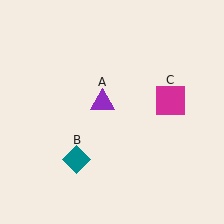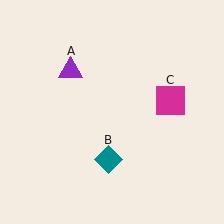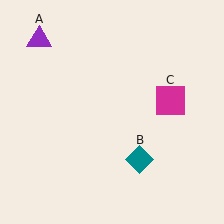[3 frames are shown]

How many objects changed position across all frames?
2 objects changed position: purple triangle (object A), teal diamond (object B).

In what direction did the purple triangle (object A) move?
The purple triangle (object A) moved up and to the left.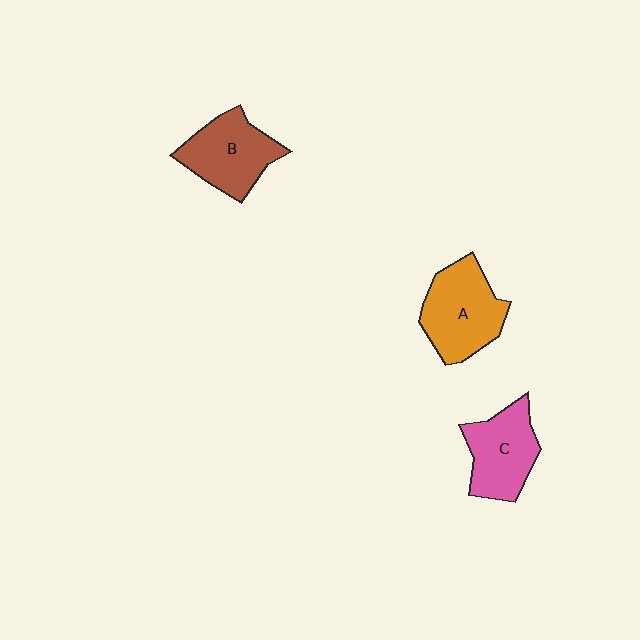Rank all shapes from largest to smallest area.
From largest to smallest: A (orange), B (brown), C (pink).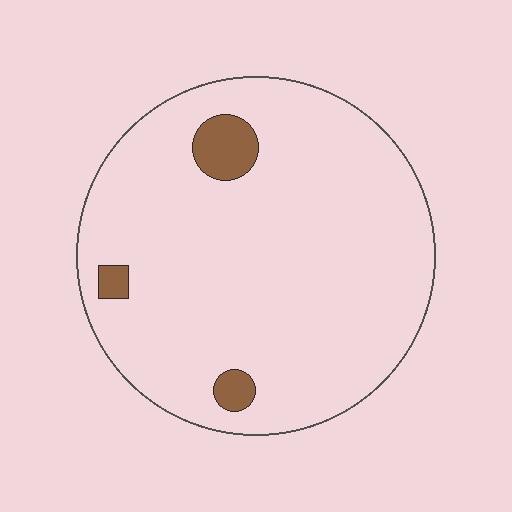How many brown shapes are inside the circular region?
3.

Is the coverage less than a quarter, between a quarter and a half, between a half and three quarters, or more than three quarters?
Less than a quarter.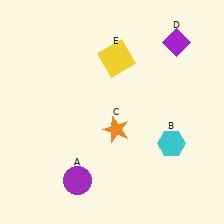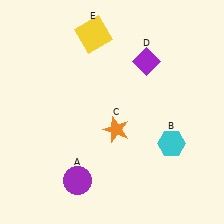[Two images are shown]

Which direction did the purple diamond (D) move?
The purple diamond (D) moved left.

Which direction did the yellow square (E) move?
The yellow square (E) moved up.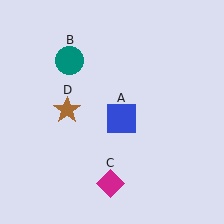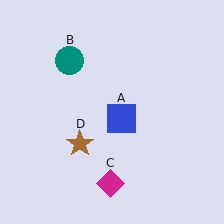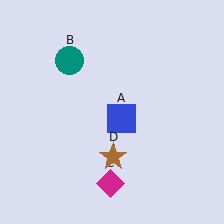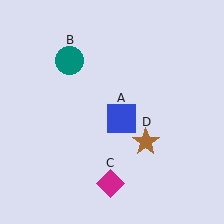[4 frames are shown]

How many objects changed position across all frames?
1 object changed position: brown star (object D).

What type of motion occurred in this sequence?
The brown star (object D) rotated counterclockwise around the center of the scene.